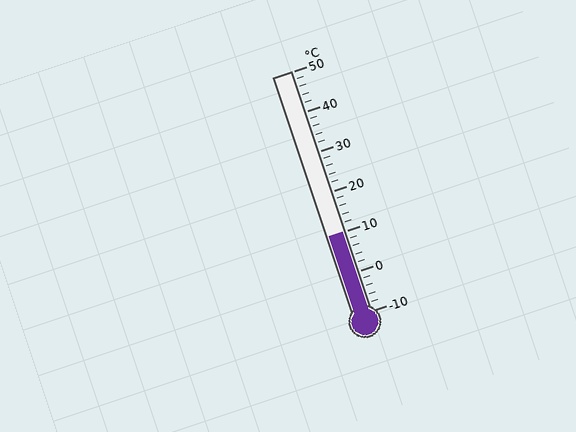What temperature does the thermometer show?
The thermometer shows approximately 10°C.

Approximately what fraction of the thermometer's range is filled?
The thermometer is filled to approximately 35% of its range.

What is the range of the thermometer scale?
The thermometer scale ranges from -10°C to 50°C.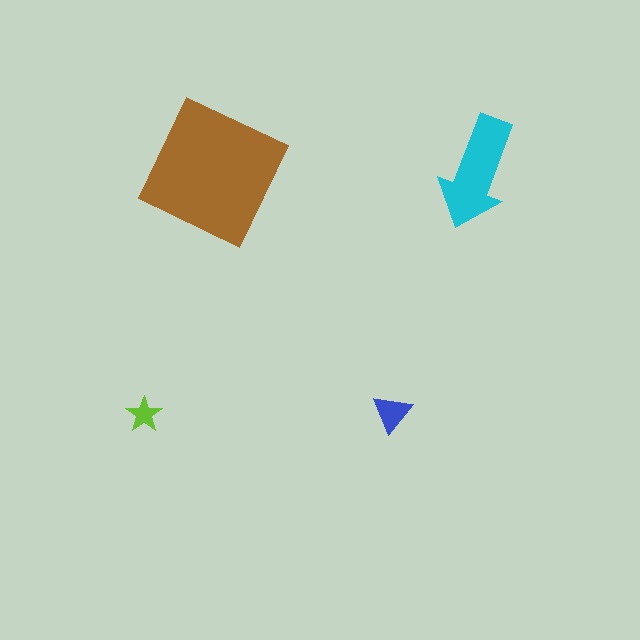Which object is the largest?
The brown square.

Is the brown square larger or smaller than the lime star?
Larger.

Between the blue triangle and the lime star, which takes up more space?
The blue triangle.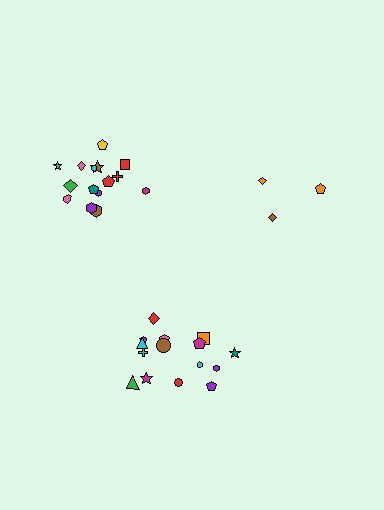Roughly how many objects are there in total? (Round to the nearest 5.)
Roughly 35 objects in total.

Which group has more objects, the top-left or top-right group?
The top-left group.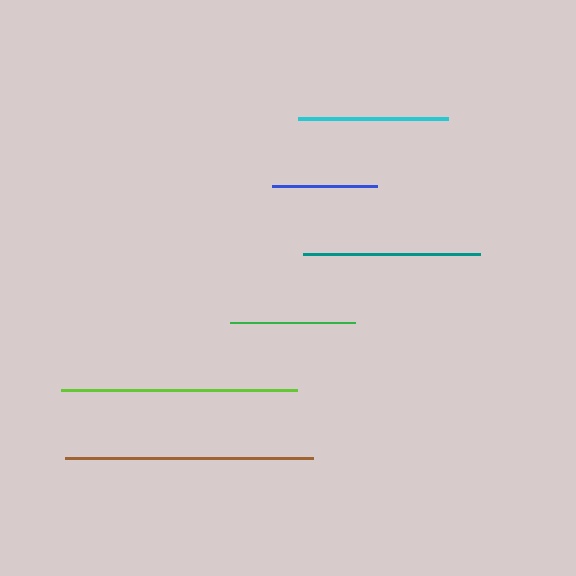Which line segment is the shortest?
The blue line is the shortest at approximately 104 pixels.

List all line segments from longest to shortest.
From longest to shortest: brown, lime, teal, cyan, green, blue.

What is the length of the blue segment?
The blue segment is approximately 104 pixels long.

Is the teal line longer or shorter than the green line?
The teal line is longer than the green line.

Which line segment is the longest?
The brown line is the longest at approximately 248 pixels.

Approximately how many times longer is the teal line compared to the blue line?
The teal line is approximately 1.7 times the length of the blue line.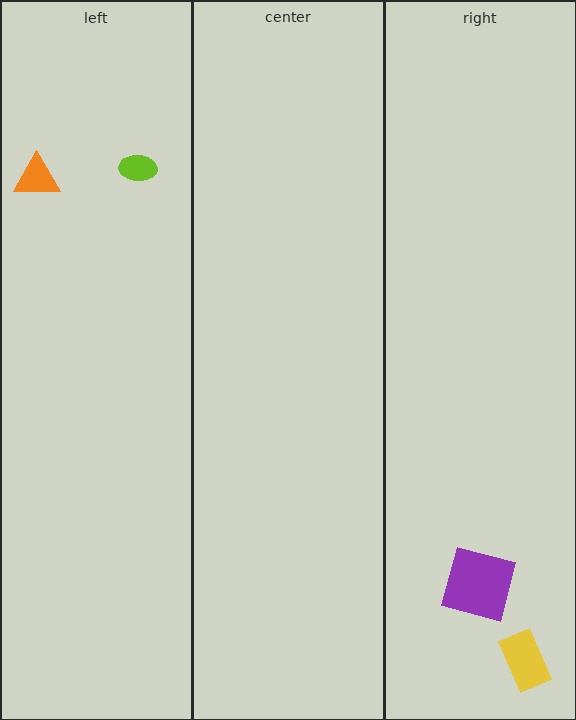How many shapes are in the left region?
2.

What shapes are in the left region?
The lime ellipse, the orange triangle.